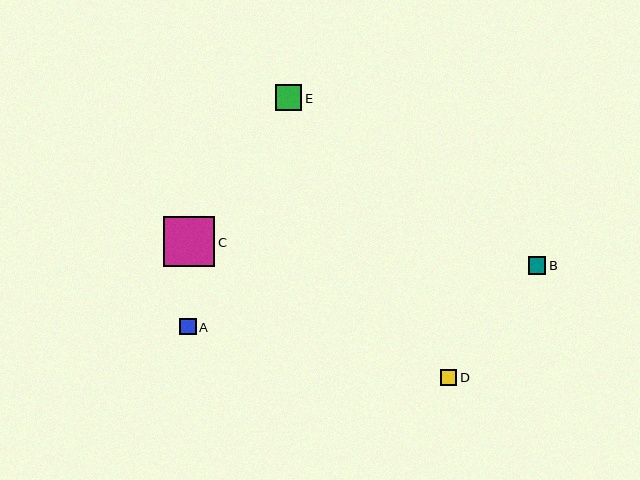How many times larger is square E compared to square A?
Square E is approximately 1.6 times the size of square A.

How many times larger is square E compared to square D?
Square E is approximately 1.6 times the size of square D.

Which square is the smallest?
Square D is the smallest with a size of approximately 16 pixels.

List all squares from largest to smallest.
From largest to smallest: C, E, B, A, D.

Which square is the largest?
Square C is the largest with a size of approximately 51 pixels.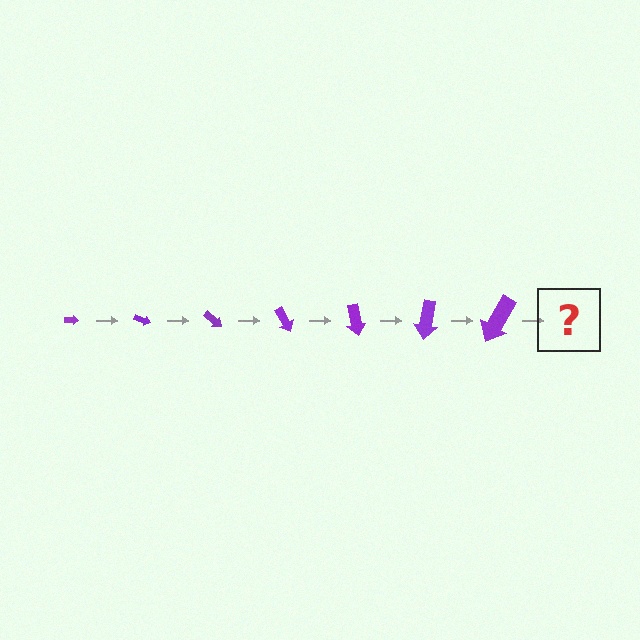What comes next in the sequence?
The next element should be an arrow, larger than the previous one and rotated 140 degrees from the start.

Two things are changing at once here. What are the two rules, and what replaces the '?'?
The two rules are that the arrow grows larger each step and it rotates 20 degrees each step. The '?' should be an arrow, larger than the previous one and rotated 140 degrees from the start.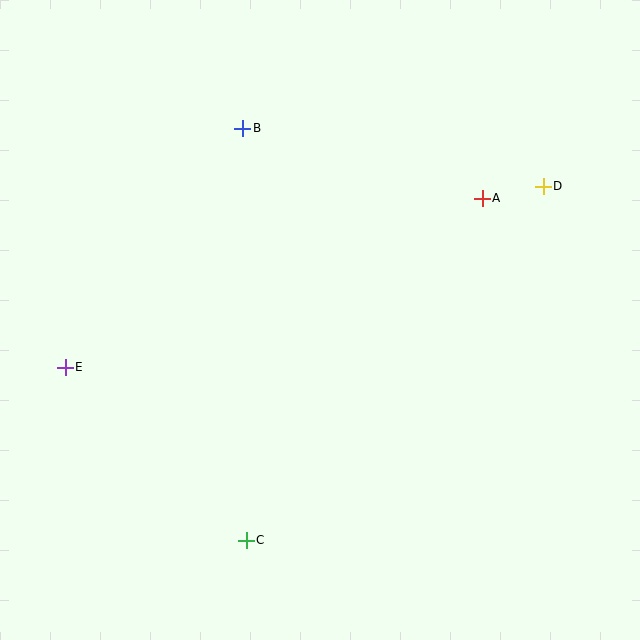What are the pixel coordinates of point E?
Point E is at (65, 367).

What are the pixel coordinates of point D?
Point D is at (543, 186).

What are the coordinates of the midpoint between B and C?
The midpoint between B and C is at (244, 334).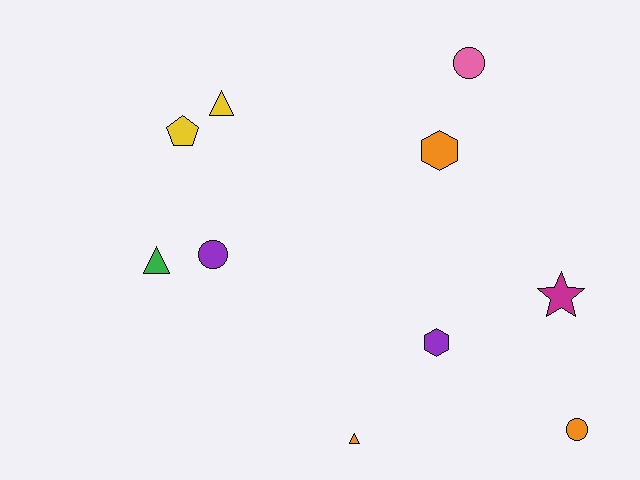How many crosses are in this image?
There are no crosses.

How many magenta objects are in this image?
There is 1 magenta object.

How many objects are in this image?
There are 10 objects.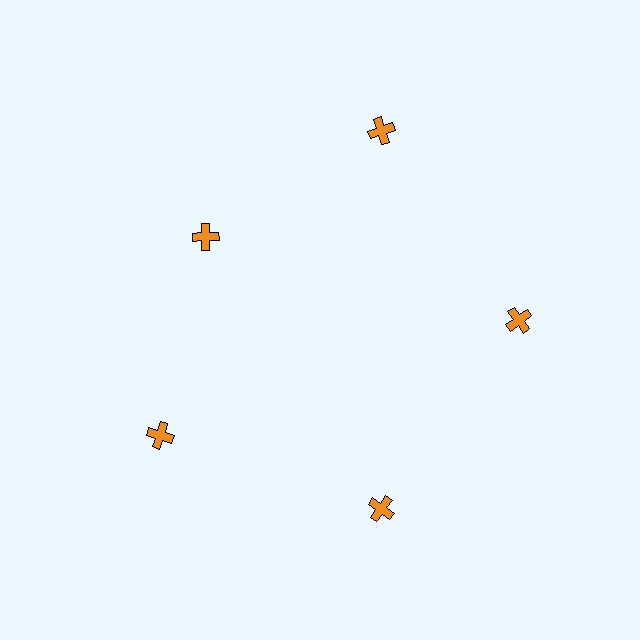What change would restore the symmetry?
The symmetry would be restored by moving it outward, back onto the ring so that all 5 crosses sit at equal angles and equal distance from the center.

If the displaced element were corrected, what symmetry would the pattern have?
It would have 5-fold rotational symmetry — the pattern would map onto itself every 72 degrees.